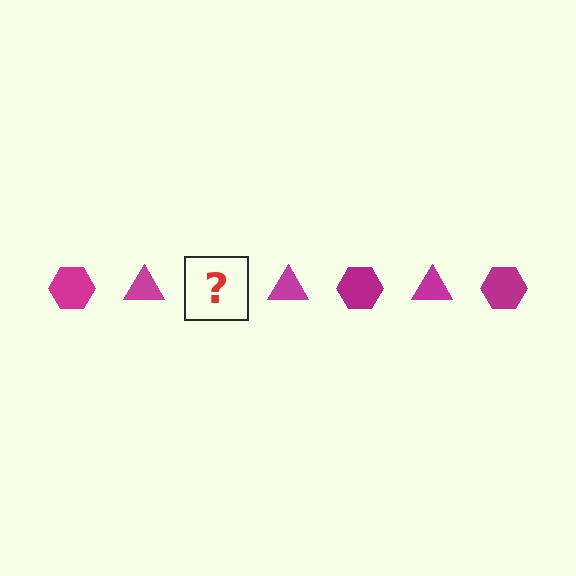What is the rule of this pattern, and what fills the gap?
The rule is that the pattern cycles through hexagon, triangle shapes in magenta. The gap should be filled with a magenta hexagon.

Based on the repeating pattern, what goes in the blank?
The blank should be a magenta hexagon.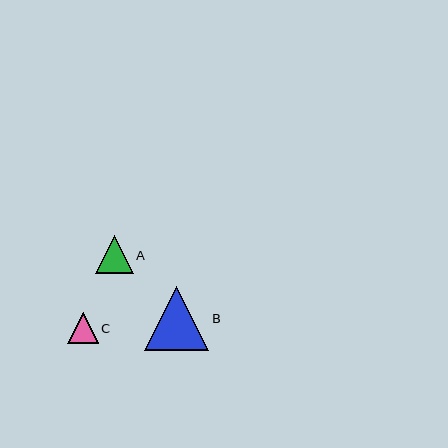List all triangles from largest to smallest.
From largest to smallest: B, A, C.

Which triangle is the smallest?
Triangle C is the smallest with a size of approximately 31 pixels.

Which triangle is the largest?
Triangle B is the largest with a size of approximately 64 pixels.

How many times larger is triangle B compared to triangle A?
Triangle B is approximately 1.7 times the size of triangle A.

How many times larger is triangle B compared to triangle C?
Triangle B is approximately 2.1 times the size of triangle C.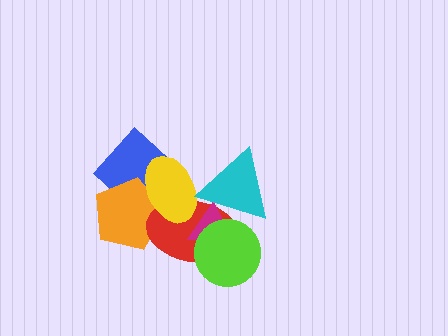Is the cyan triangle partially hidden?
Yes, it is partially covered by another shape.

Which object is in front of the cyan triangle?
The lime circle is in front of the cyan triangle.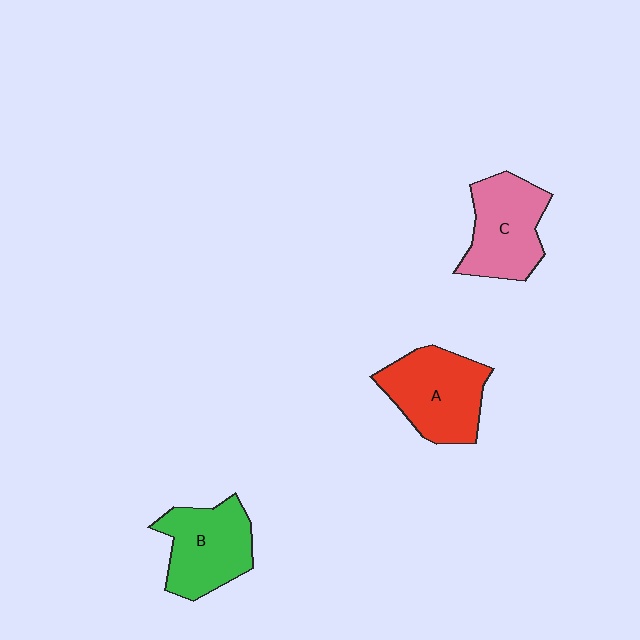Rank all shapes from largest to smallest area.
From largest to smallest: A (red), C (pink), B (green).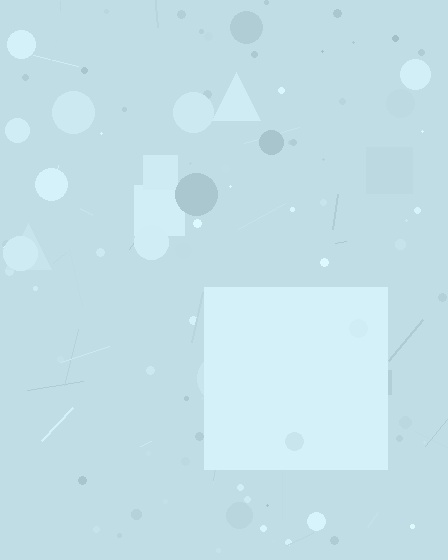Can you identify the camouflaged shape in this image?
The camouflaged shape is a square.